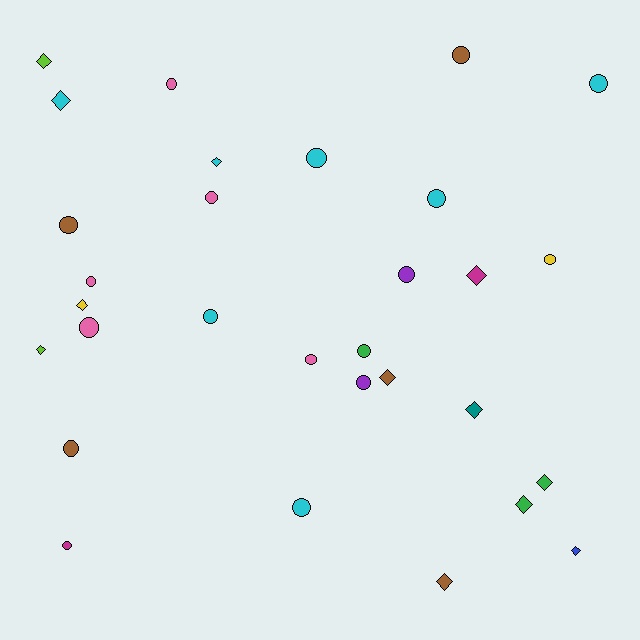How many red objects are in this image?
There are no red objects.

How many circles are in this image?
There are 18 circles.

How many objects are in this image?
There are 30 objects.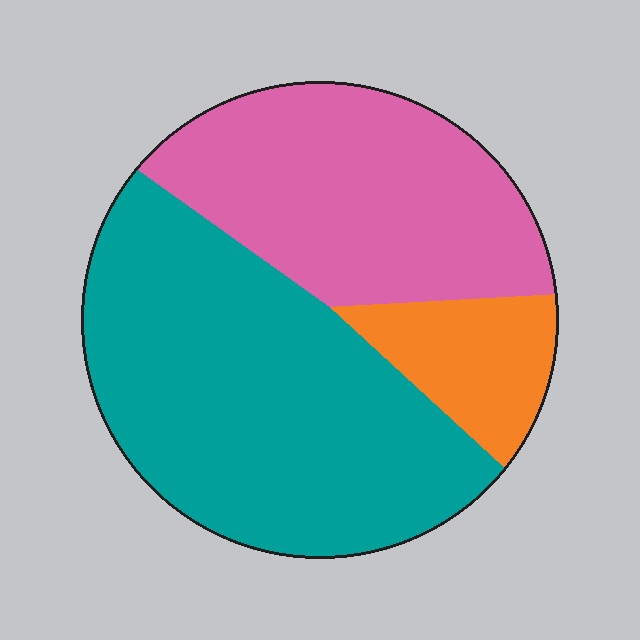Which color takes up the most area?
Teal, at roughly 50%.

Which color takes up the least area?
Orange, at roughly 10%.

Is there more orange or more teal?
Teal.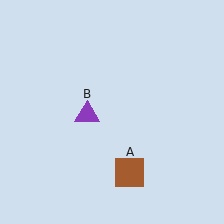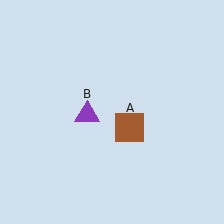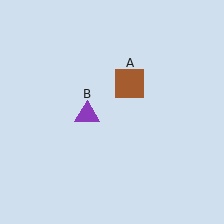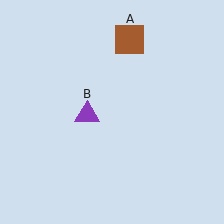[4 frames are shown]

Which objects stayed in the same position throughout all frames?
Purple triangle (object B) remained stationary.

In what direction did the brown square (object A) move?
The brown square (object A) moved up.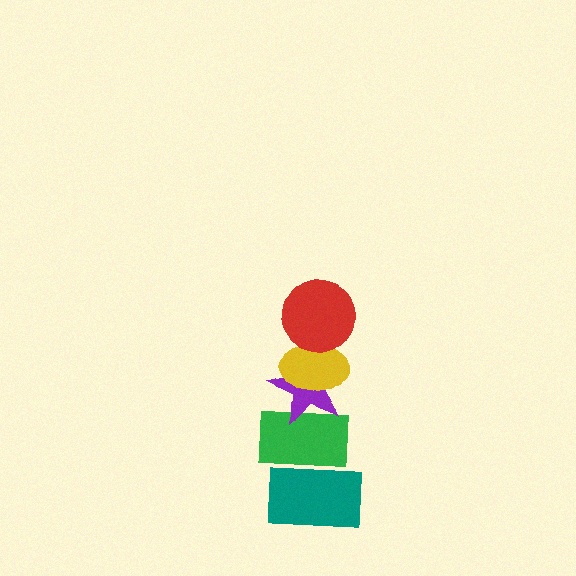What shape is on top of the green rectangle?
The purple star is on top of the green rectangle.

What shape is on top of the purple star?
The yellow ellipse is on top of the purple star.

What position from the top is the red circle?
The red circle is 1st from the top.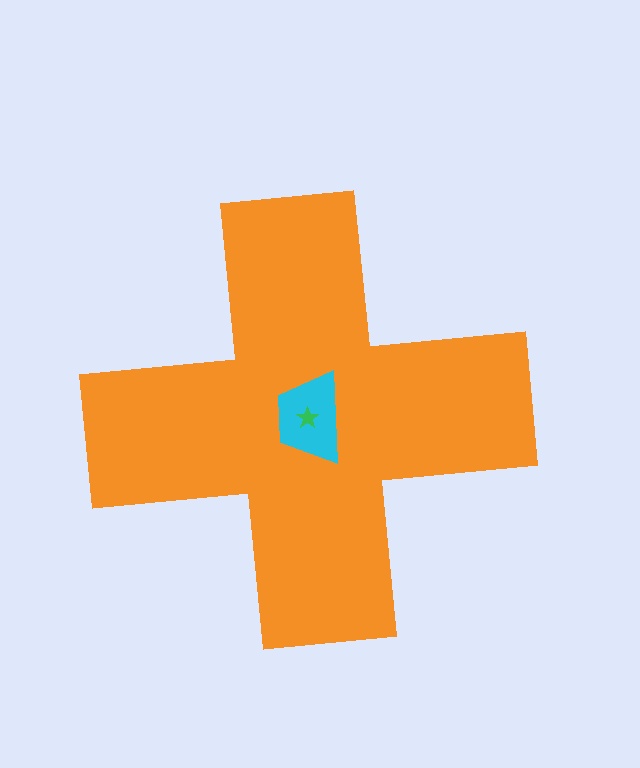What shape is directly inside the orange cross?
The cyan trapezoid.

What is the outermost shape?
The orange cross.